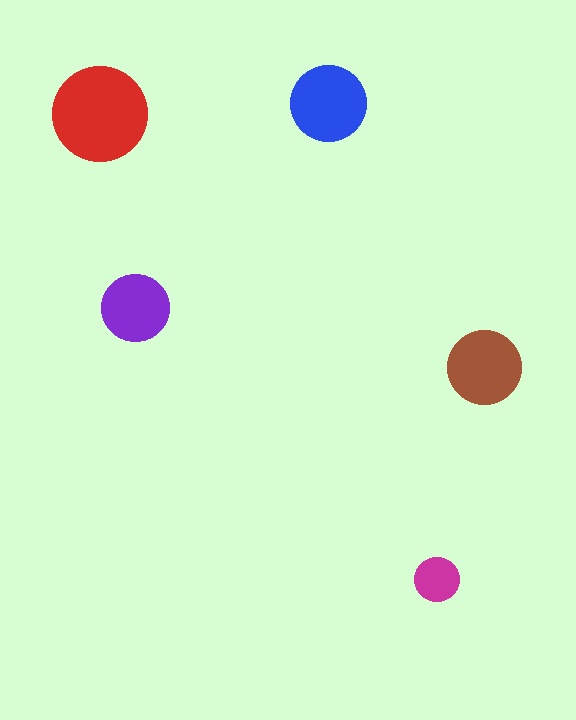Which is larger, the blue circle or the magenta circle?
The blue one.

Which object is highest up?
The blue circle is topmost.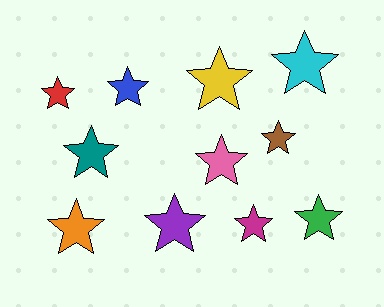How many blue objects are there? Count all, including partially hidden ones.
There is 1 blue object.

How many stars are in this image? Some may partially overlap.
There are 11 stars.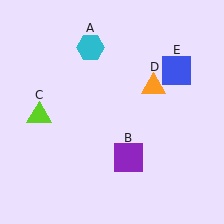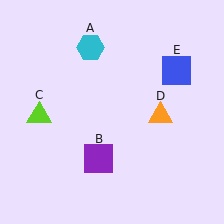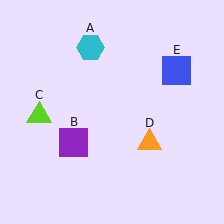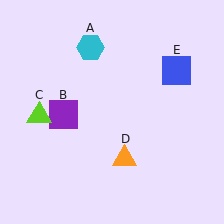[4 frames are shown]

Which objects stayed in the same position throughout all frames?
Cyan hexagon (object A) and lime triangle (object C) and blue square (object E) remained stationary.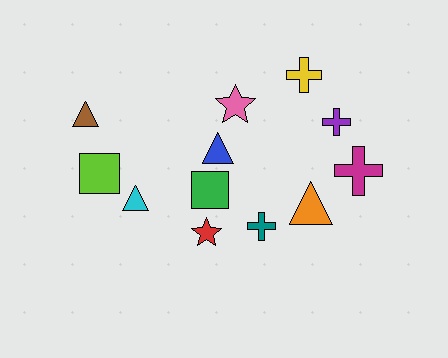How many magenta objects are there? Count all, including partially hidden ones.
There is 1 magenta object.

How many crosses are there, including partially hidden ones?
There are 4 crosses.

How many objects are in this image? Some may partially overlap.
There are 12 objects.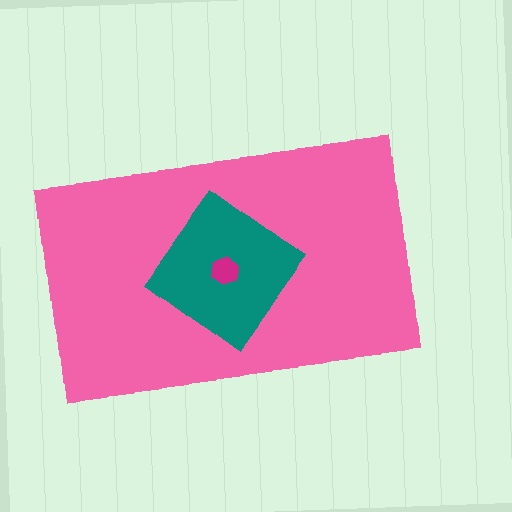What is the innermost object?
The magenta hexagon.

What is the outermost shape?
The pink rectangle.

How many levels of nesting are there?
3.